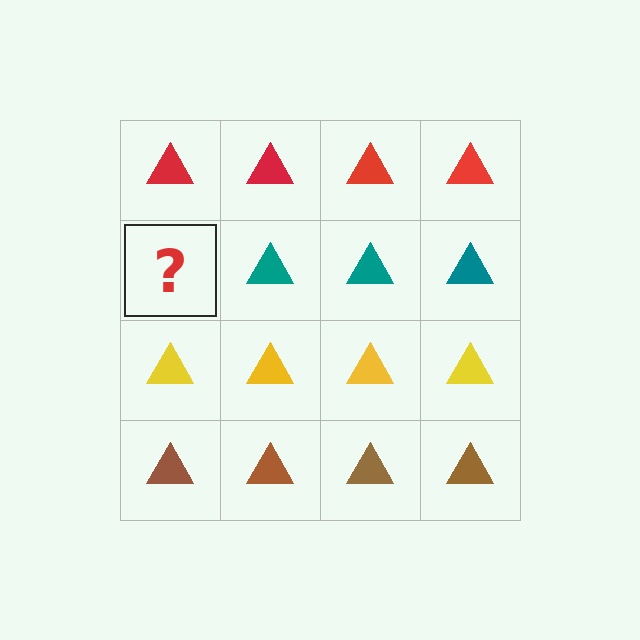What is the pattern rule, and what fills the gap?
The rule is that each row has a consistent color. The gap should be filled with a teal triangle.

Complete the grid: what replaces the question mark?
The question mark should be replaced with a teal triangle.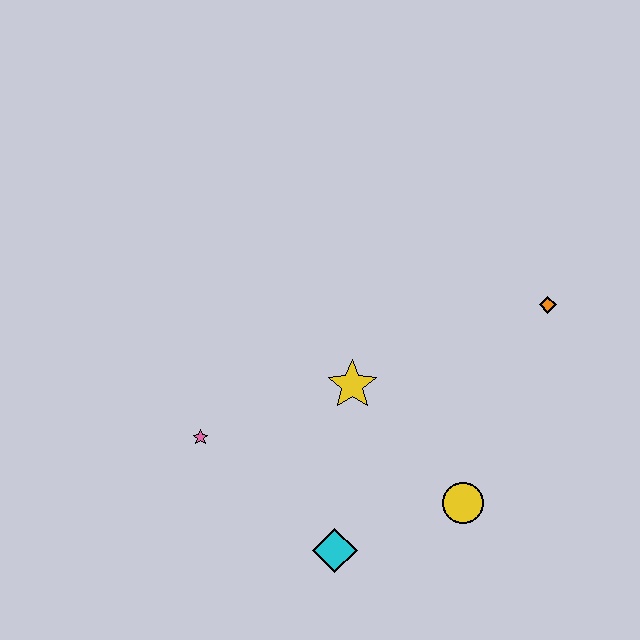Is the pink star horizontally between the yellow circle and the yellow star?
No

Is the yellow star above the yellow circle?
Yes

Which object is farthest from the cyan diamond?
The orange diamond is farthest from the cyan diamond.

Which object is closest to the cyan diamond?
The yellow circle is closest to the cyan diamond.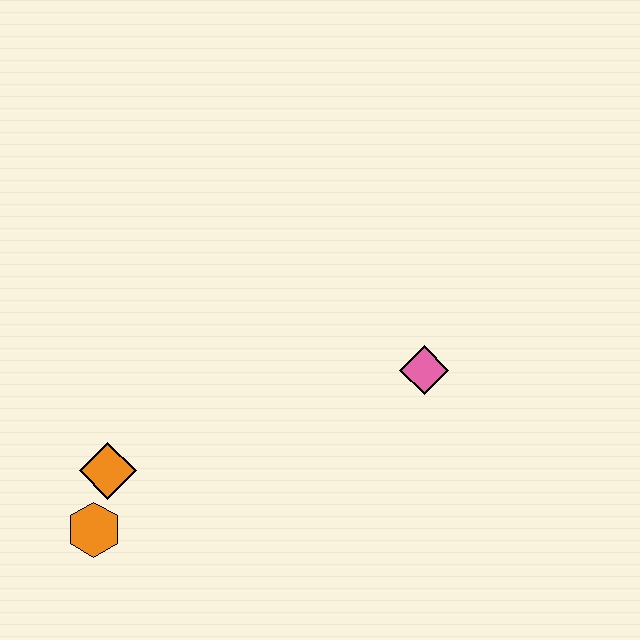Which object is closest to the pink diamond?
The orange diamond is closest to the pink diamond.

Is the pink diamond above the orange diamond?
Yes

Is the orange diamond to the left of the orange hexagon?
No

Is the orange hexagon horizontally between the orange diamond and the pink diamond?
No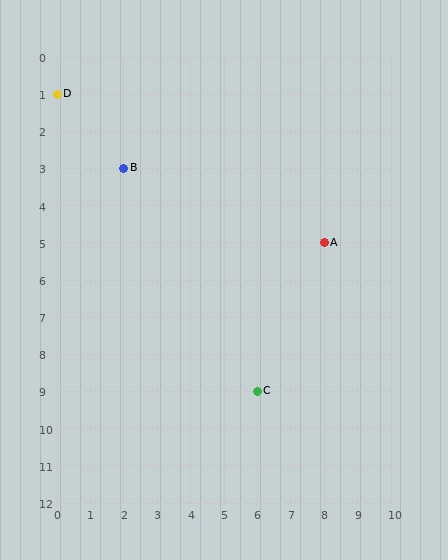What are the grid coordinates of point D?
Point D is at grid coordinates (0, 1).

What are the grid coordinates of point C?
Point C is at grid coordinates (6, 9).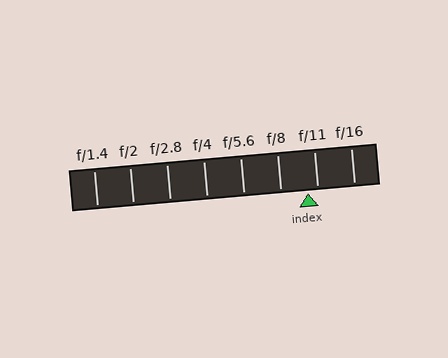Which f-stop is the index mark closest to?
The index mark is closest to f/11.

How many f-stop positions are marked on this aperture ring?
There are 8 f-stop positions marked.